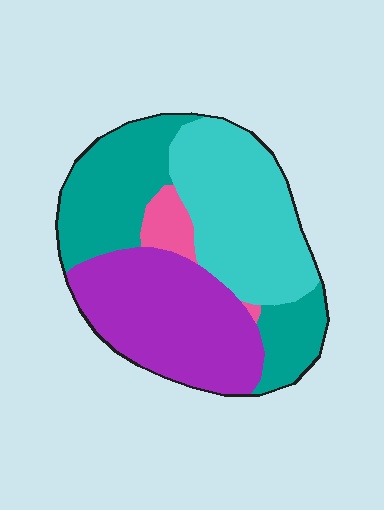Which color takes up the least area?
Pink, at roughly 5%.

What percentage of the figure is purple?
Purple covers around 35% of the figure.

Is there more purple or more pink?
Purple.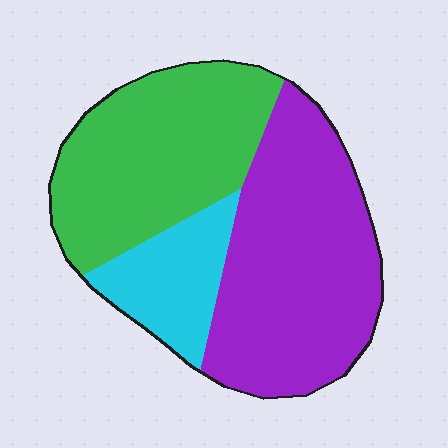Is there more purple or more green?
Purple.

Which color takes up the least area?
Cyan, at roughly 15%.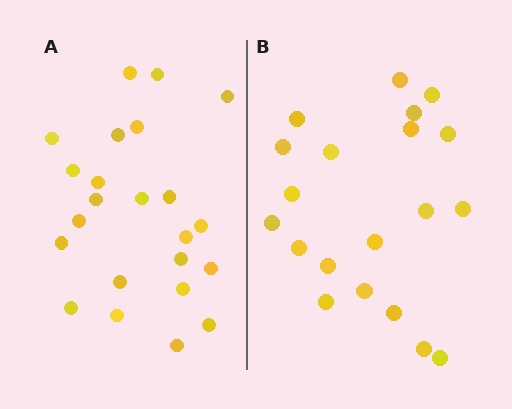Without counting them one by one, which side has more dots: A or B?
Region A (the left region) has more dots.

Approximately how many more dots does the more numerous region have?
Region A has just a few more — roughly 2 or 3 more dots than region B.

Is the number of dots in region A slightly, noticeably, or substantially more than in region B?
Region A has only slightly more — the two regions are fairly close. The ratio is roughly 1.1 to 1.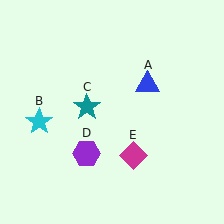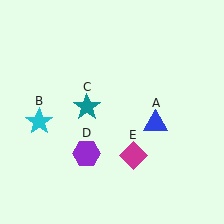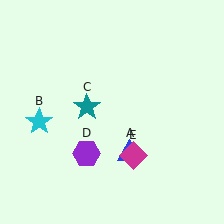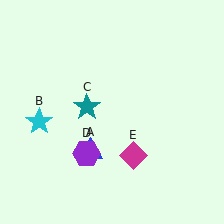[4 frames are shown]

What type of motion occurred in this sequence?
The blue triangle (object A) rotated clockwise around the center of the scene.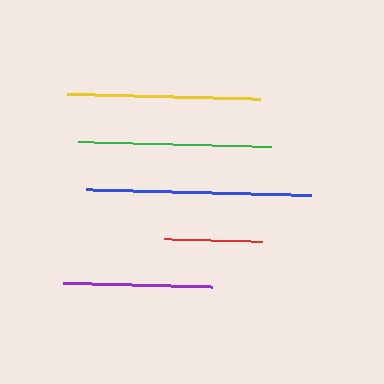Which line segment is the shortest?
The red line is the shortest at approximately 99 pixels.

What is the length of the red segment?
The red segment is approximately 99 pixels long.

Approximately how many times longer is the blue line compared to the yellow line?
The blue line is approximately 1.2 times the length of the yellow line.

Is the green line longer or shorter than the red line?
The green line is longer than the red line.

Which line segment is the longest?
The blue line is the longest at approximately 225 pixels.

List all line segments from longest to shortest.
From longest to shortest: blue, green, yellow, purple, red.